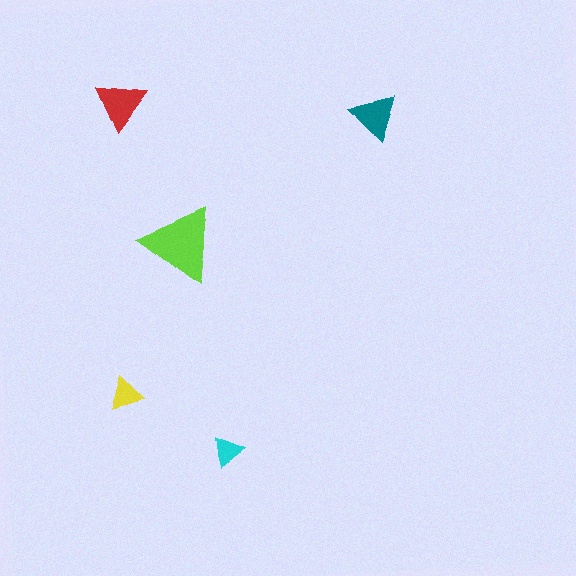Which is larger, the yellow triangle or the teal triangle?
The teal one.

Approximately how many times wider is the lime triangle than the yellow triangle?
About 2.5 times wider.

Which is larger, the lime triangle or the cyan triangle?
The lime one.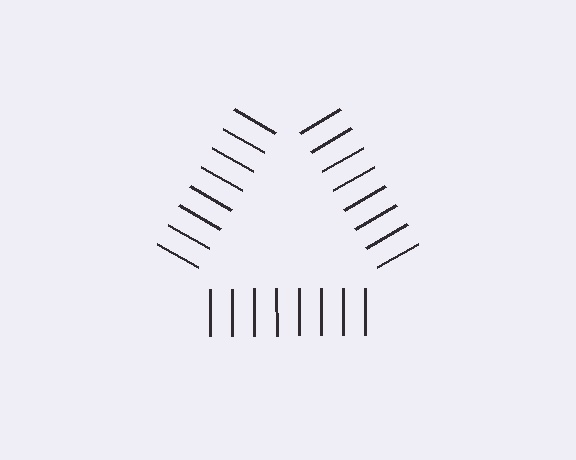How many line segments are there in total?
24 — 8 along each of the 3 edges.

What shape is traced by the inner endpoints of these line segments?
An illusory triangle — the line segments terminate on its edges but no continuous stroke is drawn.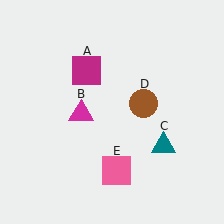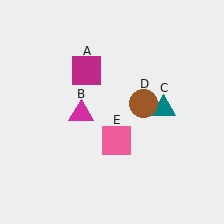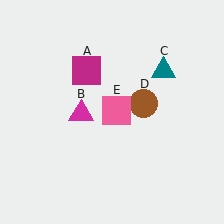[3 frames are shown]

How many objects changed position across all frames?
2 objects changed position: teal triangle (object C), pink square (object E).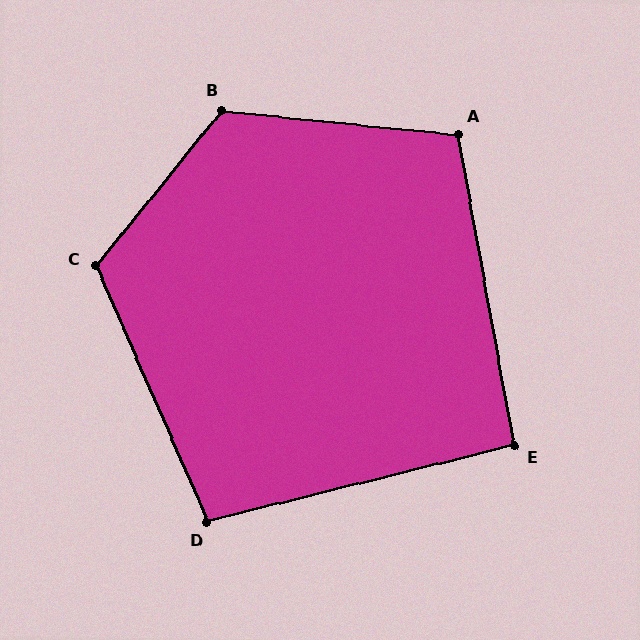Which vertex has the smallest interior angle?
E, at approximately 94 degrees.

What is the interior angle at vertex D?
Approximately 100 degrees (obtuse).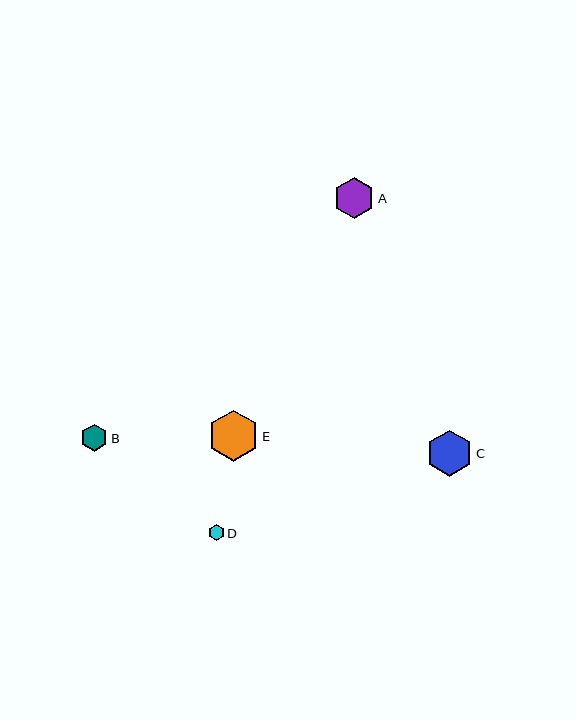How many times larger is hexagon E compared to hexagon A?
Hexagon E is approximately 1.3 times the size of hexagon A.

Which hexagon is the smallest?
Hexagon D is the smallest with a size of approximately 16 pixels.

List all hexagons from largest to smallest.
From largest to smallest: E, C, A, B, D.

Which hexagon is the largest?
Hexagon E is the largest with a size of approximately 51 pixels.